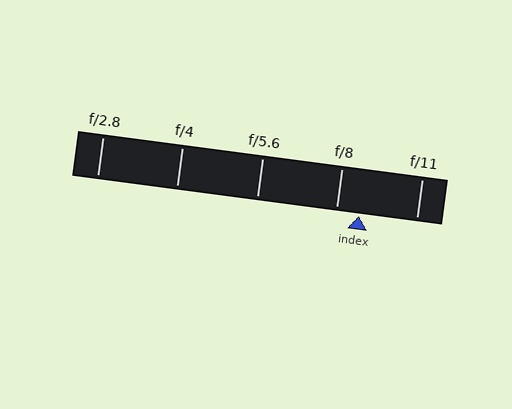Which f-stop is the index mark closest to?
The index mark is closest to f/8.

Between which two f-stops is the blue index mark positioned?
The index mark is between f/8 and f/11.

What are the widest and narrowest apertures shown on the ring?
The widest aperture shown is f/2.8 and the narrowest is f/11.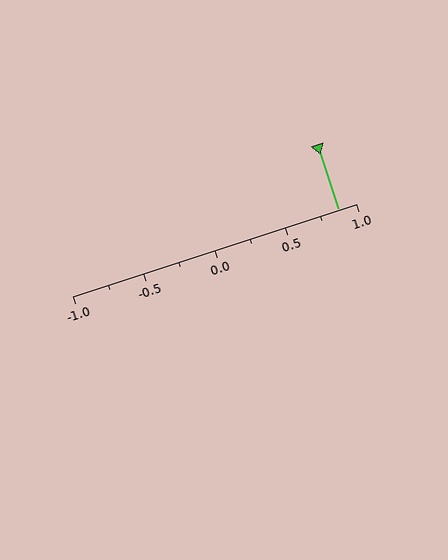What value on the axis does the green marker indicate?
The marker indicates approximately 0.88.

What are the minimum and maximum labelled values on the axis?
The axis runs from -1.0 to 1.0.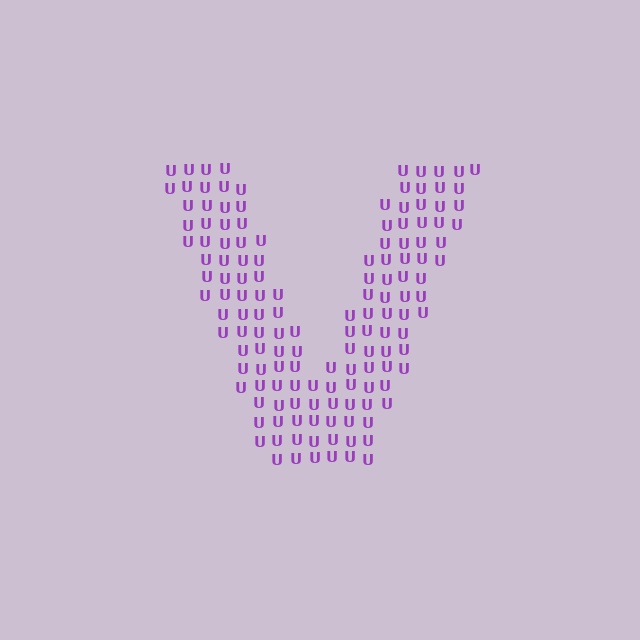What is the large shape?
The large shape is the letter V.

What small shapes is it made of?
It is made of small letter U's.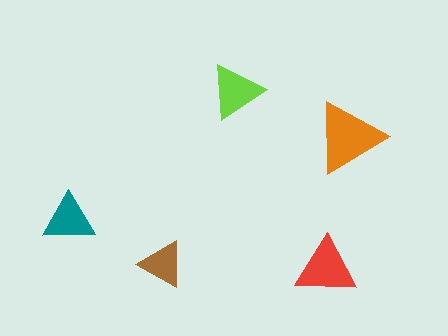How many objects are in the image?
There are 5 objects in the image.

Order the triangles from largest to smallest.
the orange one, the red one, the lime one, the teal one, the brown one.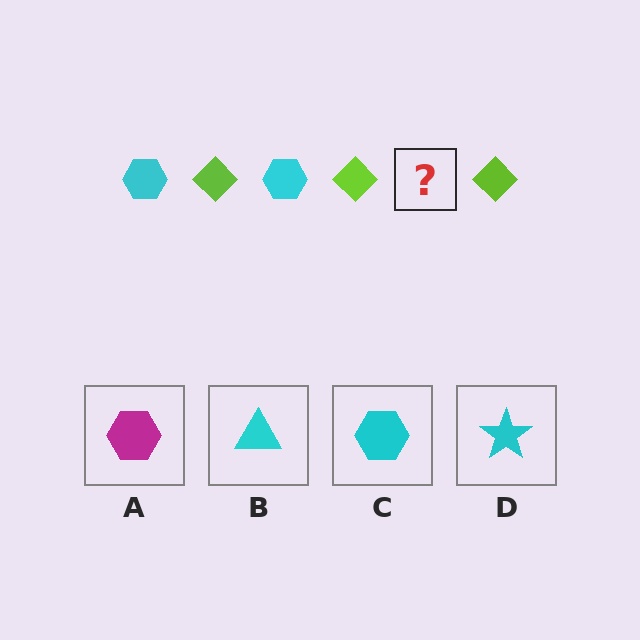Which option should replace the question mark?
Option C.